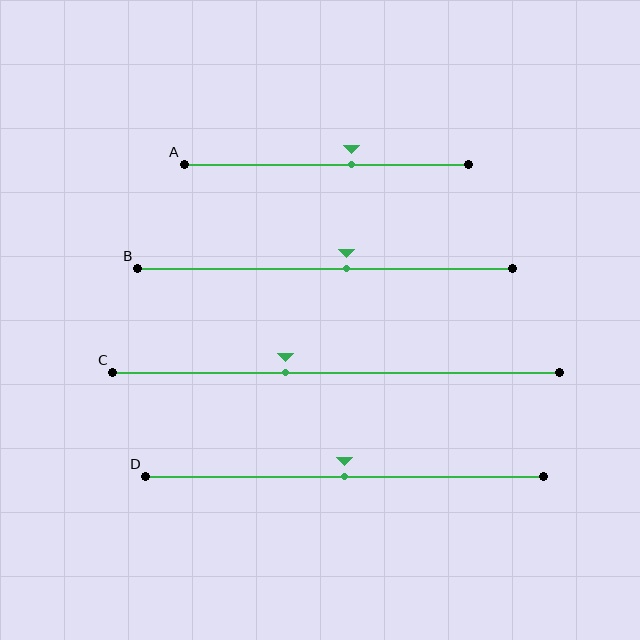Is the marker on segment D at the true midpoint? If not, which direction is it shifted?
Yes, the marker on segment D is at the true midpoint.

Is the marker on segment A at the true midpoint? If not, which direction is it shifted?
No, the marker on segment A is shifted to the right by about 9% of the segment length.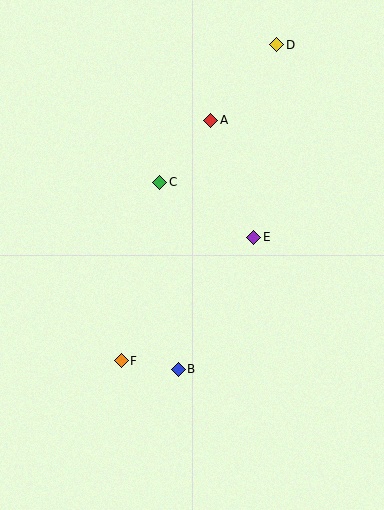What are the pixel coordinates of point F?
Point F is at (121, 361).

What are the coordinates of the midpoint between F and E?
The midpoint between F and E is at (188, 299).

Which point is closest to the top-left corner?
Point C is closest to the top-left corner.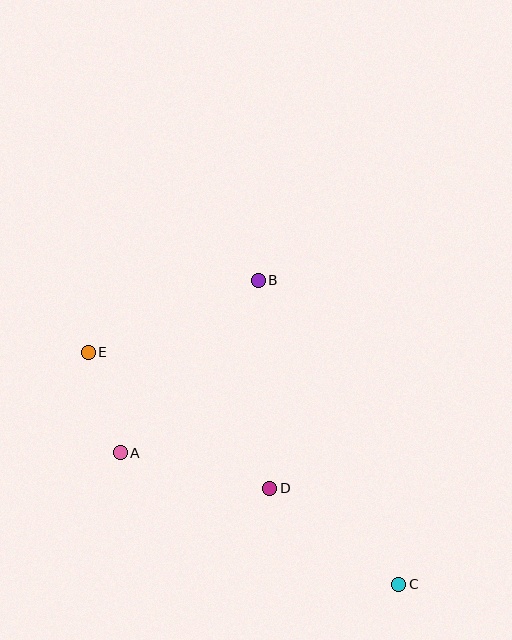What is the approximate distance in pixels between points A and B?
The distance between A and B is approximately 221 pixels.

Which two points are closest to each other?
Points A and E are closest to each other.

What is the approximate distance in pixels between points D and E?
The distance between D and E is approximately 227 pixels.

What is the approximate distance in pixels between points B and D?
The distance between B and D is approximately 208 pixels.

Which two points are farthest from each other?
Points C and E are farthest from each other.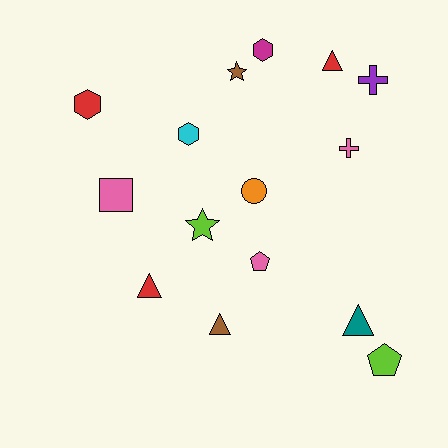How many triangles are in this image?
There are 4 triangles.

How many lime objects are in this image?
There are 2 lime objects.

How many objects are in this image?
There are 15 objects.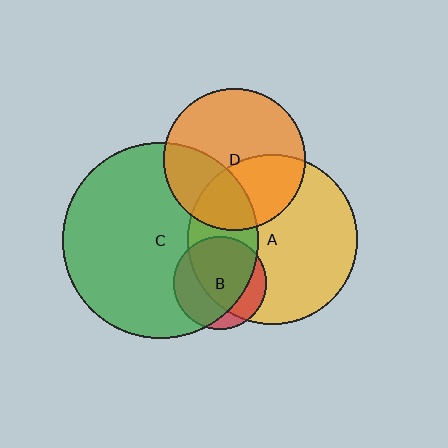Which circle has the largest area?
Circle C (green).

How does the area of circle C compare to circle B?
Approximately 4.4 times.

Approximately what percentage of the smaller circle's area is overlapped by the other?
Approximately 80%.